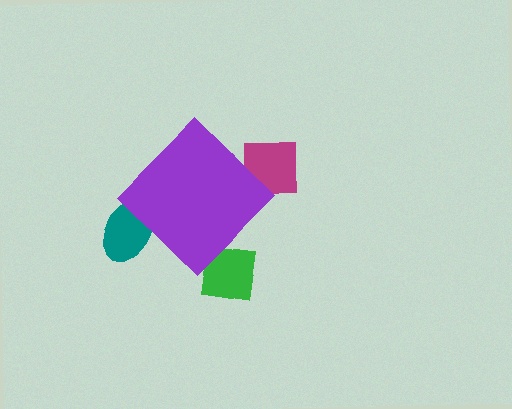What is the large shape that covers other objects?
A purple diamond.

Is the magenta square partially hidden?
Yes, the magenta square is partially hidden behind the purple diamond.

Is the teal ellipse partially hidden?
Yes, the teal ellipse is partially hidden behind the purple diamond.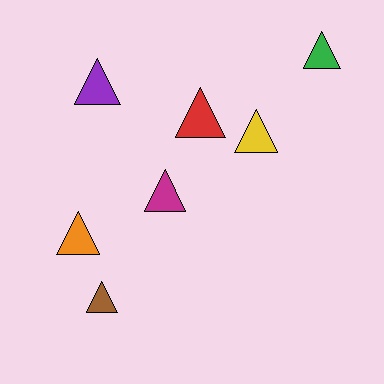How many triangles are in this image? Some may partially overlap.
There are 7 triangles.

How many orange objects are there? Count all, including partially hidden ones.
There is 1 orange object.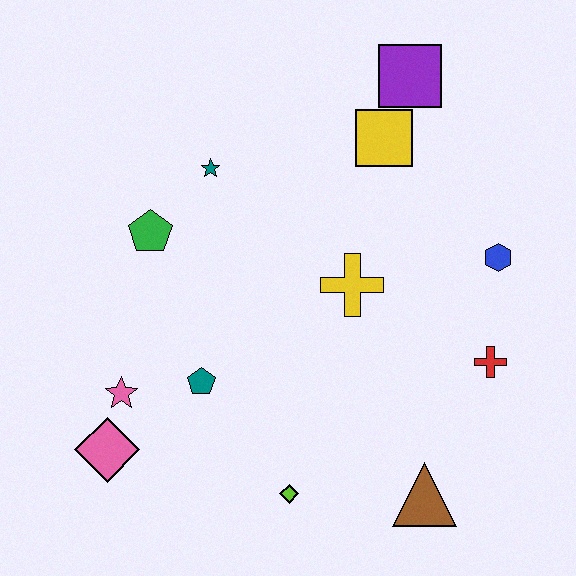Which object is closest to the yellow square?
The purple square is closest to the yellow square.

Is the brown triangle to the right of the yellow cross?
Yes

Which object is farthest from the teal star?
The brown triangle is farthest from the teal star.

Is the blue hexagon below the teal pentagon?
No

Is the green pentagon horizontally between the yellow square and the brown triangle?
No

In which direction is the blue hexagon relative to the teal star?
The blue hexagon is to the right of the teal star.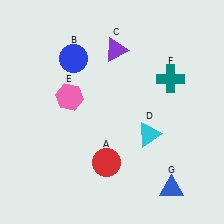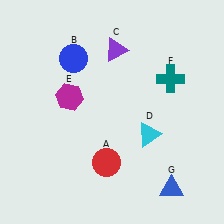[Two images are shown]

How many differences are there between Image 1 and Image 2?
There is 1 difference between the two images.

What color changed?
The hexagon (E) changed from pink in Image 1 to magenta in Image 2.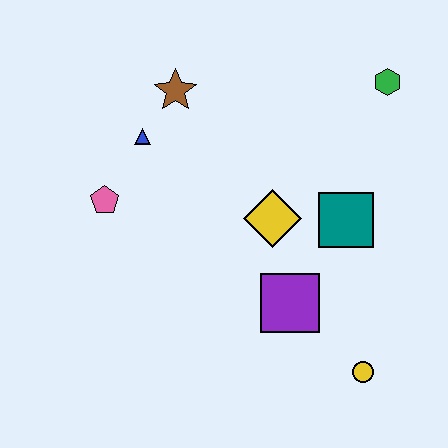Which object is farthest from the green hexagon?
The pink pentagon is farthest from the green hexagon.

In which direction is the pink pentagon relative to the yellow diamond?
The pink pentagon is to the left of the yellow diamond.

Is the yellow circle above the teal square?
No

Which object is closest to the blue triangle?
The brown star is closest to the blue triangle.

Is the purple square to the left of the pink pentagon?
No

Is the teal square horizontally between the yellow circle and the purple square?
Yes